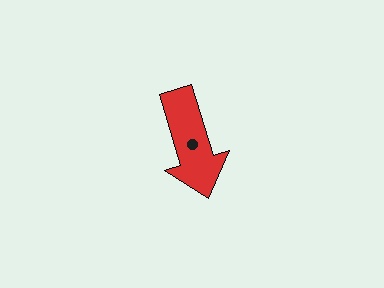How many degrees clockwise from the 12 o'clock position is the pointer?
Approximately 163 degrees.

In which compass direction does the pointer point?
South.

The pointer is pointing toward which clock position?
Roughly 5 o'clock.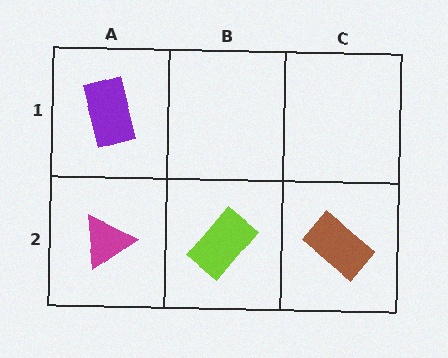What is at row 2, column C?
A brown rectangle.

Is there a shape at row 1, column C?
No, that cell is empty.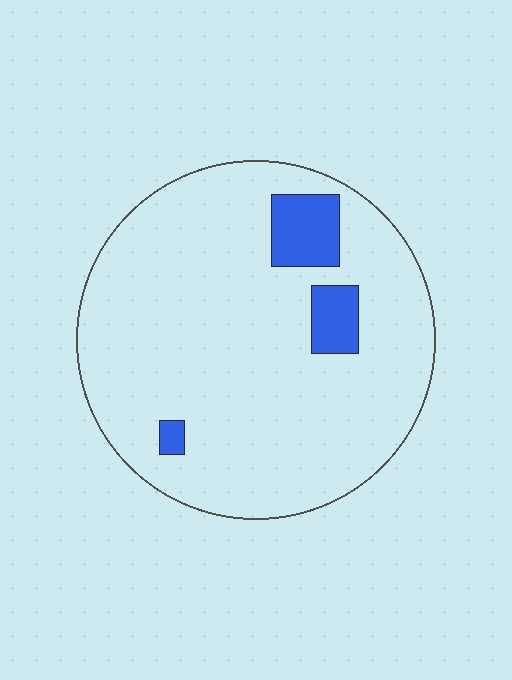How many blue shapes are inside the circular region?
3.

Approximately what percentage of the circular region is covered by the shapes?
Approximately 10%.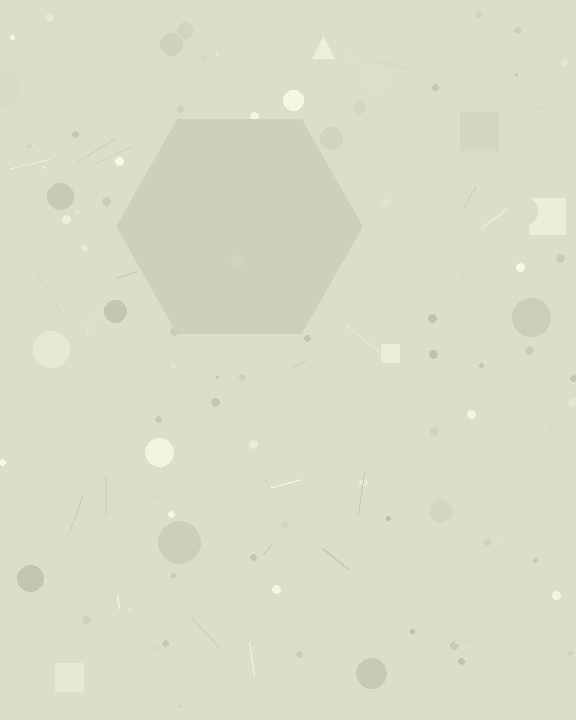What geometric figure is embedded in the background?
A hexagon is embedded in the background.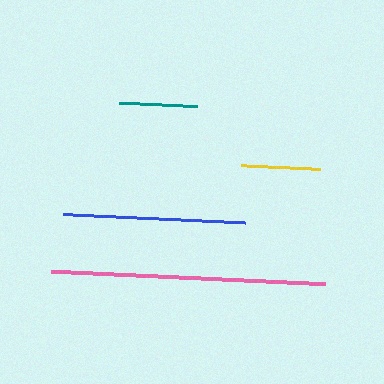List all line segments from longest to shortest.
From longest to shortest: pink, blue, yellow, teal.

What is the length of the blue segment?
The blue segment is approximately 182 pixels long.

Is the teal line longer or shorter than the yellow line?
The yellow line is longer than the teal line.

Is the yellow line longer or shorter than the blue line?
The blue line is longer than the yellow line.